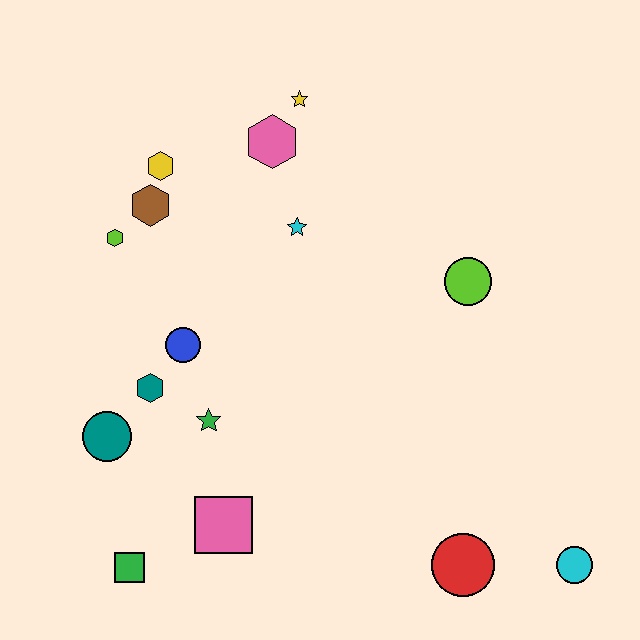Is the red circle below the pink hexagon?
Yes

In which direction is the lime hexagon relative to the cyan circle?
The lime hexagon is to the left of the cyan circle.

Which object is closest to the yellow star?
The pink hexagon is closest to the yellow star.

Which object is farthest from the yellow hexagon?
The cyan circle is farthest from the yellow hexagon.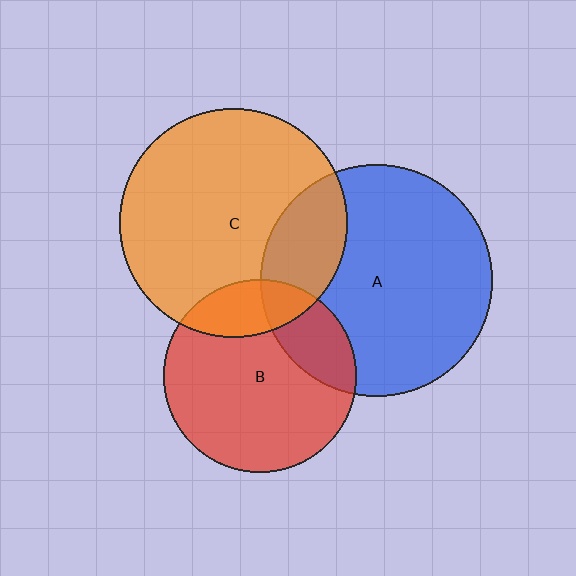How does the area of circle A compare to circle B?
Approximately 1.4 times.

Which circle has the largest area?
Circle A (blue).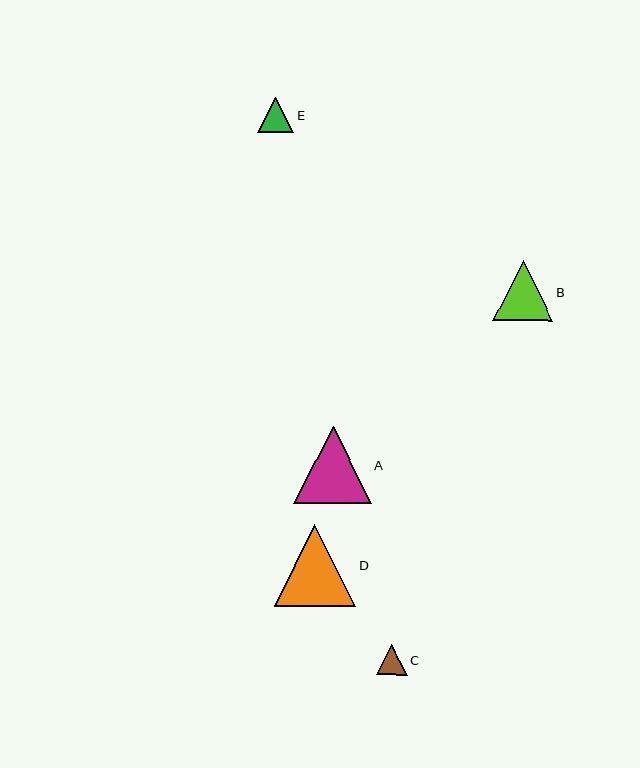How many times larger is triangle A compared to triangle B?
Triangle A is approximately 1.3 times the size of triangle B.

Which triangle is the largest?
Triangle D is the largest with a size of approximately 82 pixels.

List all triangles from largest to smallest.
From largest to smallest: D, A, B, E, C.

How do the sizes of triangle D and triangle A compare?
Triangle D and triangle A are approximately the same size.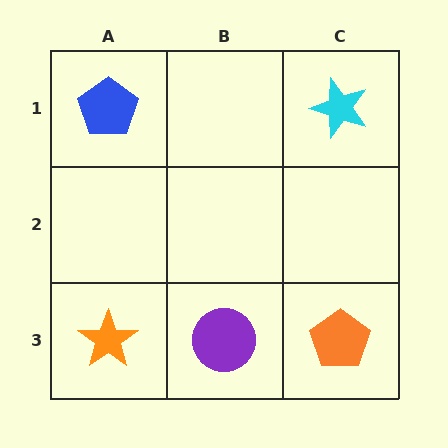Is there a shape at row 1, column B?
No, that cell is empty.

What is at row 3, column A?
An orange star.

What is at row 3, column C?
An orange pentagon.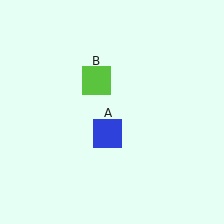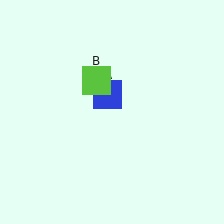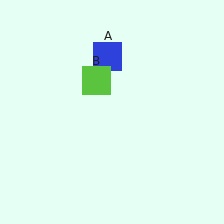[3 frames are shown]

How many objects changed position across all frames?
1 object changed position: blue square (object A).